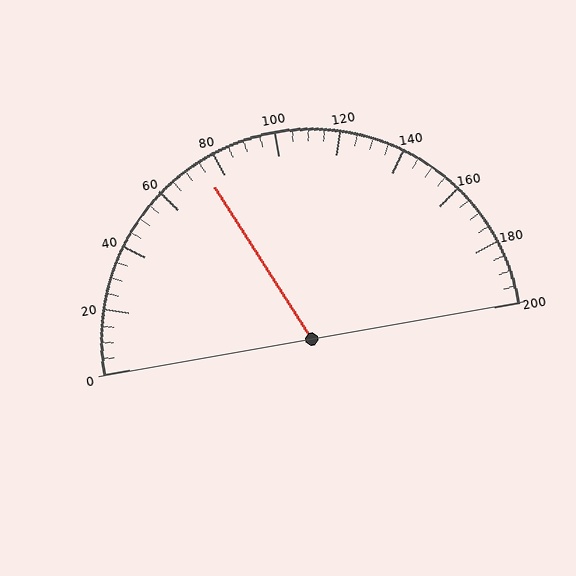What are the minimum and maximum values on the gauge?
The gauge ranges from 0 to 200.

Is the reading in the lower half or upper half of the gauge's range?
The reading is in the lower half of the range (0 to 200).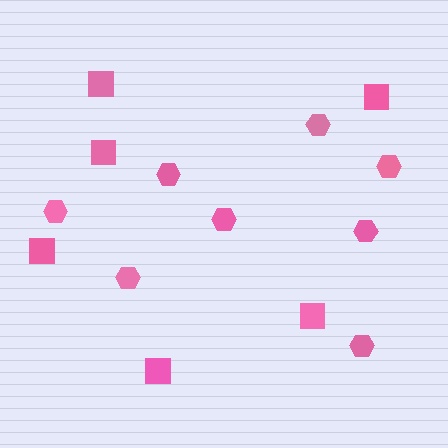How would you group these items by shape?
There are 2 groups: one group of squares (6) and one group of hexagons (8).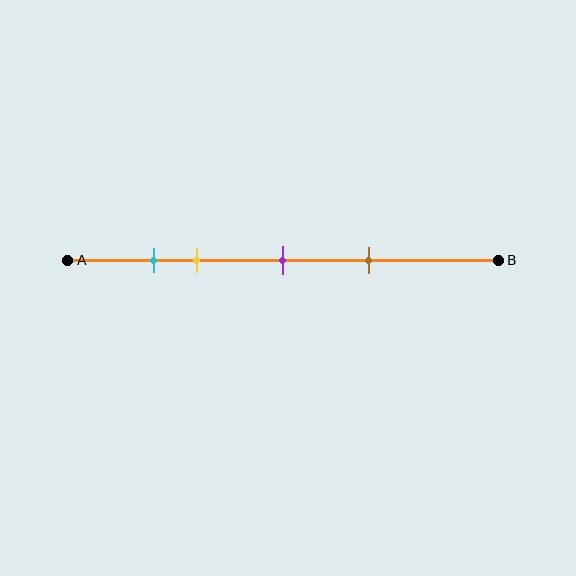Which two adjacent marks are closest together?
The cyan and yellow marks are the closest adjacent pair.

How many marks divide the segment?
There are 4 marks dividing the segment.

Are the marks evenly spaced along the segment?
No, the marks are not evenly spaced.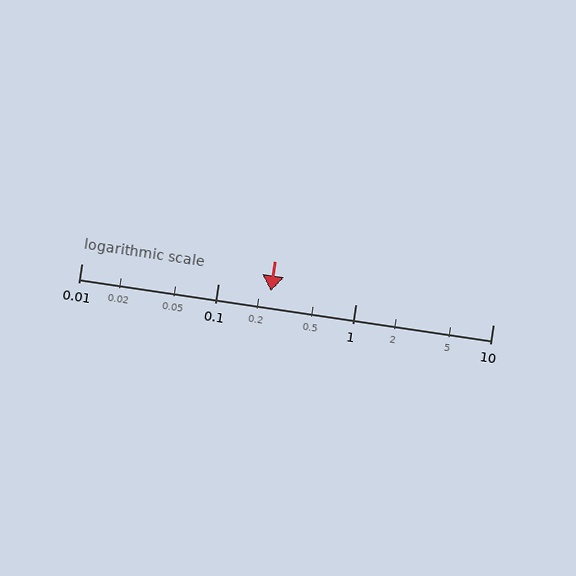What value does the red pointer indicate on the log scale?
The pointer indicates approximately 0.24.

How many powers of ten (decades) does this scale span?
The scale spans 3 decades, from 0.01 to 10.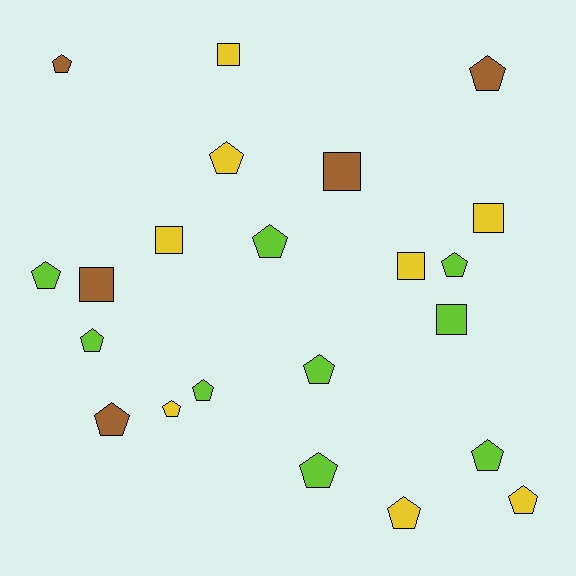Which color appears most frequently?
Lime, with 9 objects.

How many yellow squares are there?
There are 4 yellow squares.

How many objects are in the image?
There are 22 objects.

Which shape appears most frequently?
Pentagon, with 15 objects.